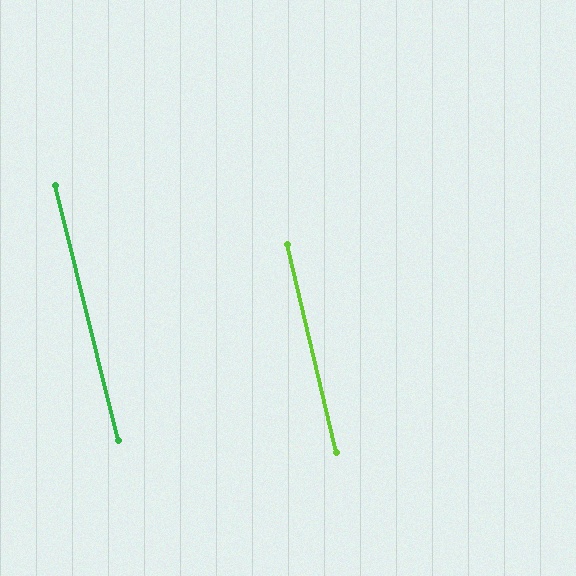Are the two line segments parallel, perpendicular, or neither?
Parallel — their directions differ by only 0.6°.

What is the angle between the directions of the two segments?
Approximately 1 degree.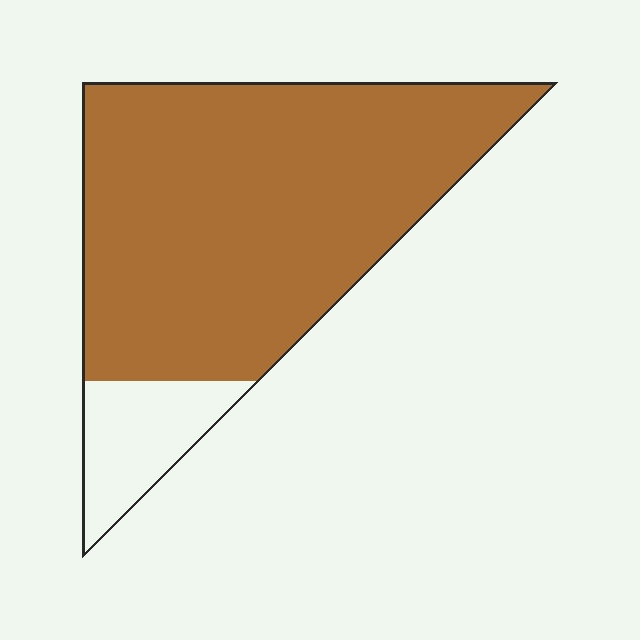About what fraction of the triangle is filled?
About seven eighths (7/8).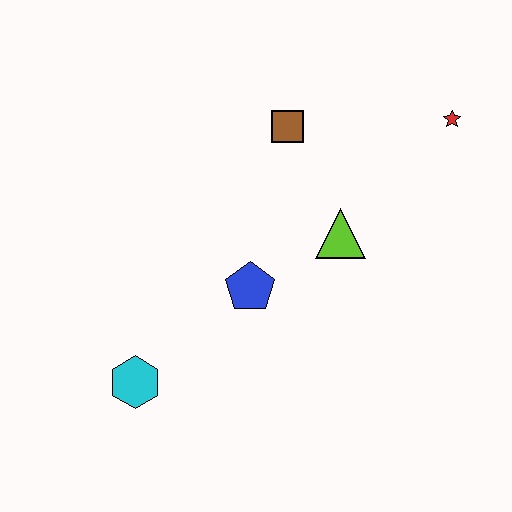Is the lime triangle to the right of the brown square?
Yes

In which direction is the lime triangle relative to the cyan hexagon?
The lime triangle is to the right of the cyan hexagon.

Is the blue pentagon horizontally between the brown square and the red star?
No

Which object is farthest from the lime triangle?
The cyan hexagon is farthest from the lime triangle.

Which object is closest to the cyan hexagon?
The blue pentagon is closest to the cyan hexagon.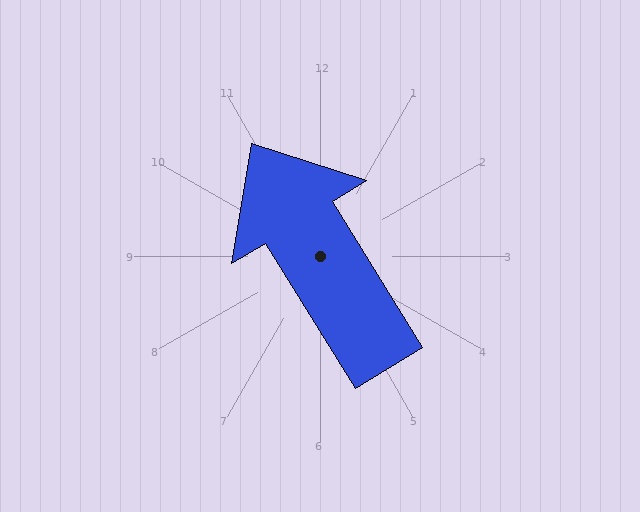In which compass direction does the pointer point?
Northwest.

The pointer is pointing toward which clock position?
Roughly 11 o'clock.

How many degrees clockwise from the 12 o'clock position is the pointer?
Approximately 328 degrees.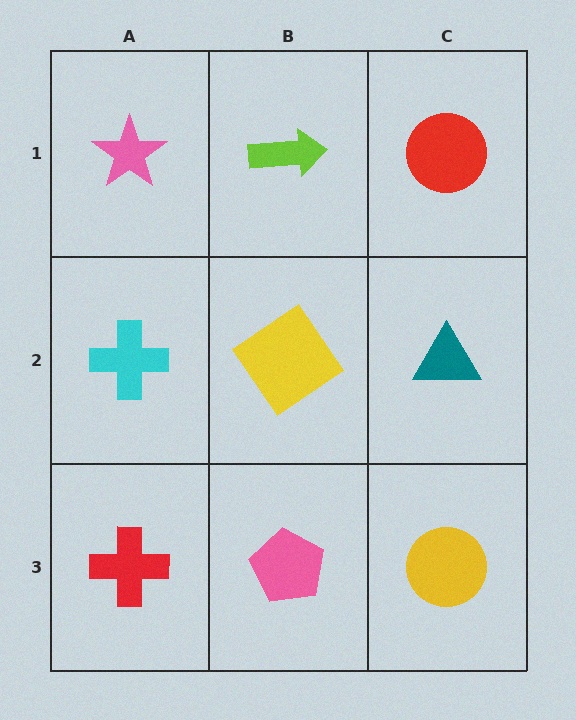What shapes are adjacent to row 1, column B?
A yellow diamond (row 2, column B), a pink star (row 1, column A), a red circle (row 1, column C).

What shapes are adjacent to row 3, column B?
A yellow diamond (row 2, column B), a red cross (row 3, column A), a yellow circle (row 3, column C).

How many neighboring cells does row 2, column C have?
3.